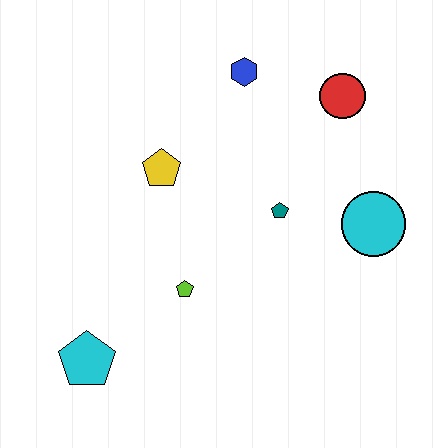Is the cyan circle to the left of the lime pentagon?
No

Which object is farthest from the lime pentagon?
The red circle is farthest from the lime pentagon.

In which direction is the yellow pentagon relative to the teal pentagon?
The yellow pentagon is to the left of the teal pentagon.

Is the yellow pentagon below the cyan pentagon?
No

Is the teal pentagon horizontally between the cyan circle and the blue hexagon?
Yes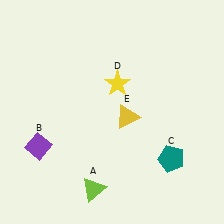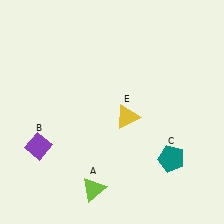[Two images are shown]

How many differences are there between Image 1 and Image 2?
There is 1 difference between the two images.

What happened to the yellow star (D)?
The yellow star (D) was removed in Image 2. It was in the top-right area of Image 1.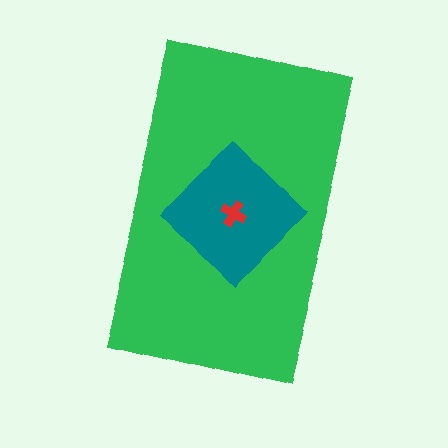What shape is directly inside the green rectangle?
The teal diamond.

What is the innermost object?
The red cross.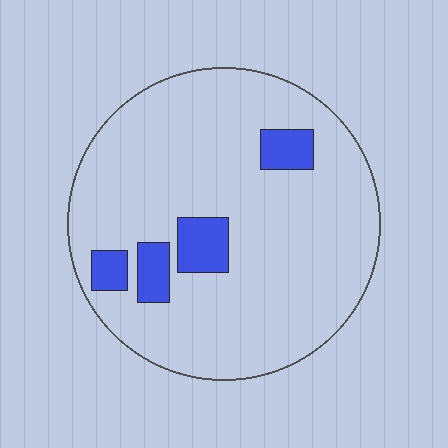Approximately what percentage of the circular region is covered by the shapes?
Approximately 10%.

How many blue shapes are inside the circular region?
4.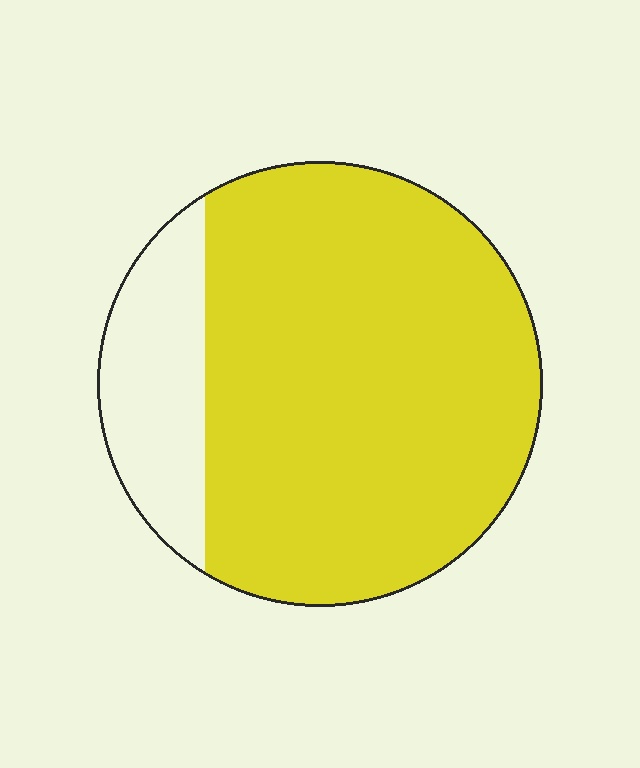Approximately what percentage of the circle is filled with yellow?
Approximately 80%.